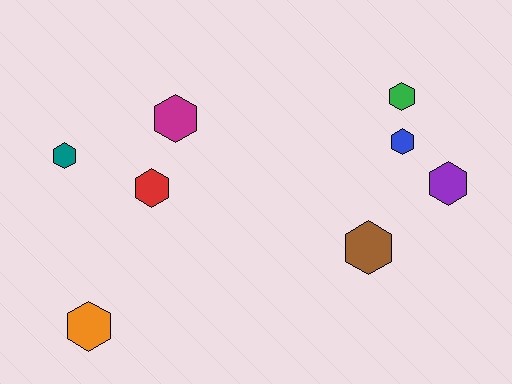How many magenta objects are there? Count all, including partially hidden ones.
There is 1 magenta object.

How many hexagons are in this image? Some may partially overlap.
There are 8 hexagons.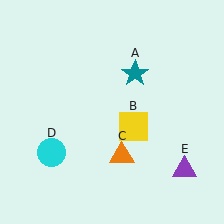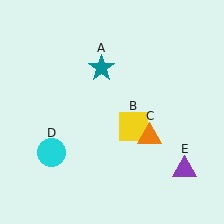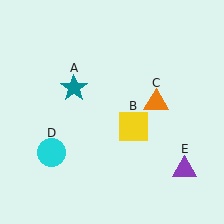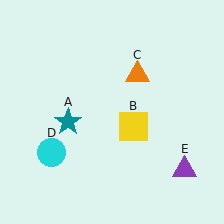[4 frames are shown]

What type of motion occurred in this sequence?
The teal star (object A), orange triangle (object C) rotated counterclockwise around the center of the scene.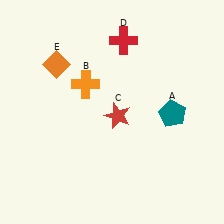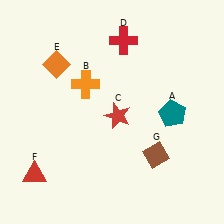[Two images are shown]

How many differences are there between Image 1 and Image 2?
There are 2 differences between the two images.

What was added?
A red triangle (F), a brown diamond (G) were added in Image 2.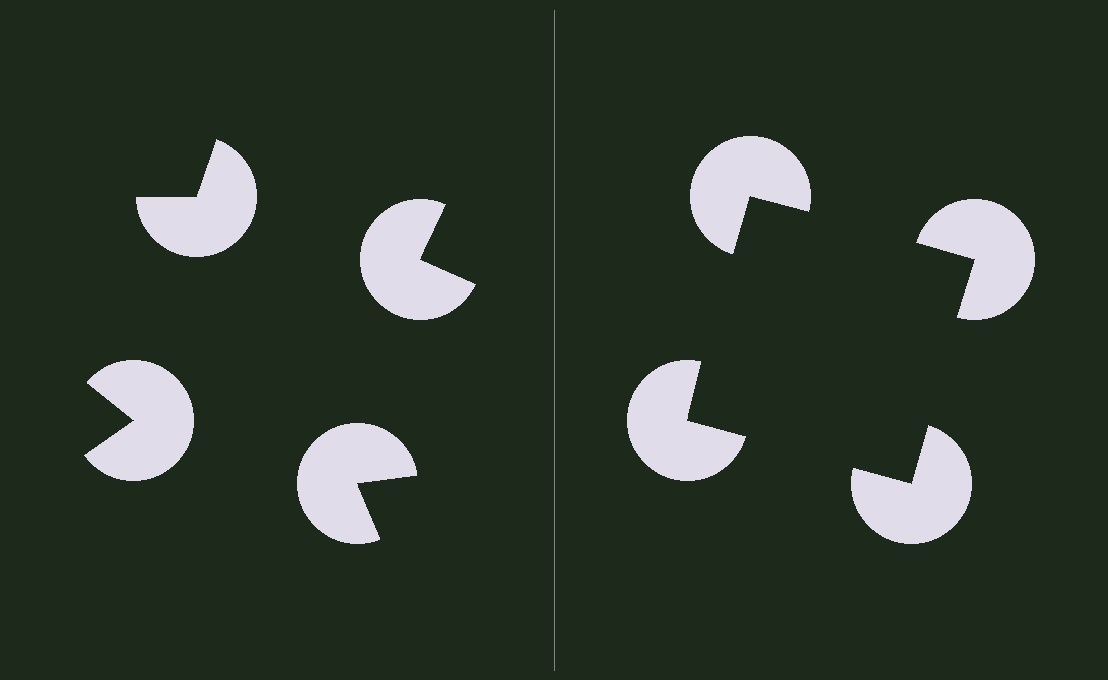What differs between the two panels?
The pac-man discs are positioned identically on both sides; only the wedge orientations differ. On the right they align to a square; on the left they are misaligned.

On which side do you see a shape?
An illusory square appears on the right side. On the left side the wedge cuts are rotated, so no coherent shape forms.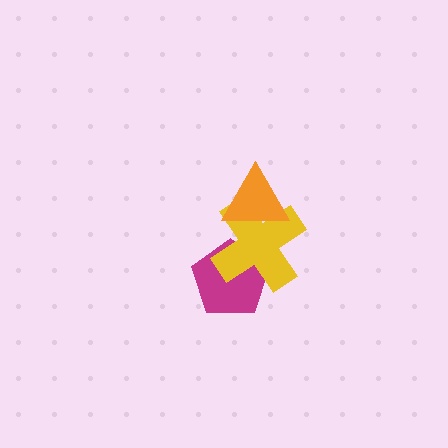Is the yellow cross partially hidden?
Yes, it is partially covered by another shape.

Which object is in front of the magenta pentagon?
The yellow cross is in front of the magenta pentagon.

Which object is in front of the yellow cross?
The orange triangle is in front of the yellow cross.